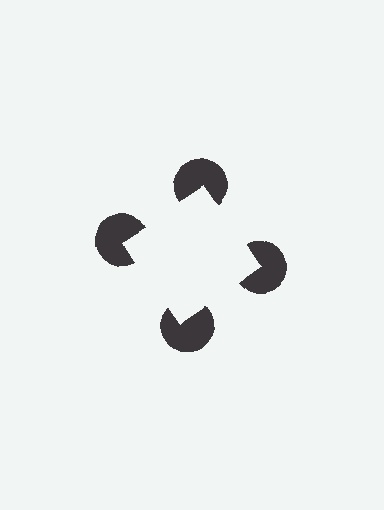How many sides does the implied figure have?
4 sides.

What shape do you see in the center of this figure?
An illusory square — its edges are inferred from the aligned wedge cuts in the pac-man discs, not physically drawn.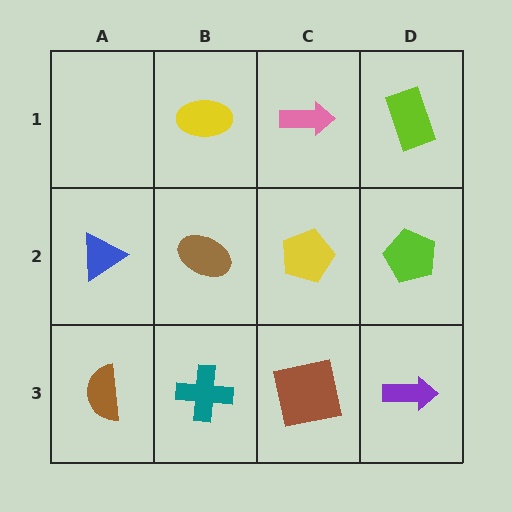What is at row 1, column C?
A pink arrow.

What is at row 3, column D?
A purple arrow.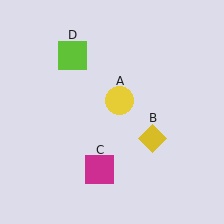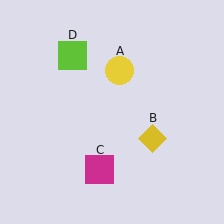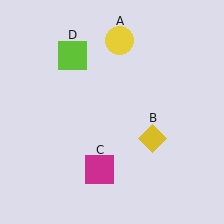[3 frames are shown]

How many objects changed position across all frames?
1 object changed position: yellow circle (object A).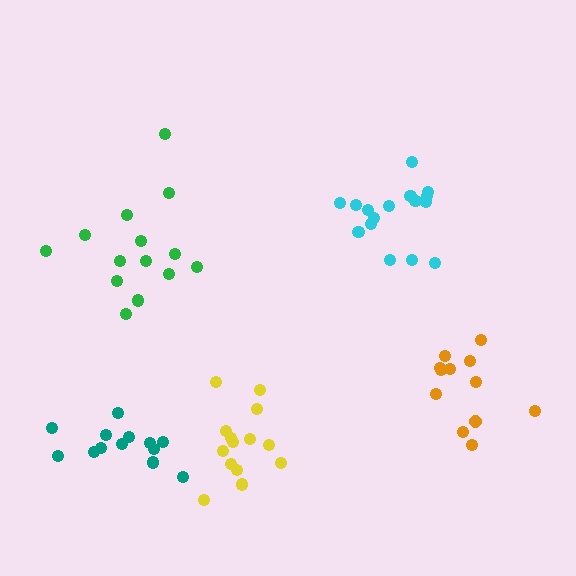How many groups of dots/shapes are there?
There are 5 groups.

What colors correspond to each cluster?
The clusters are colored: orange, cyan, teal, yellow, green.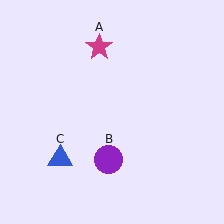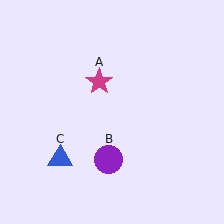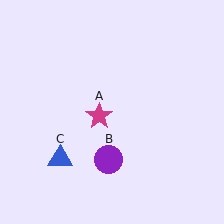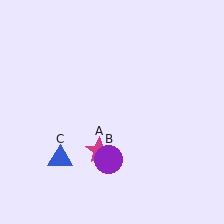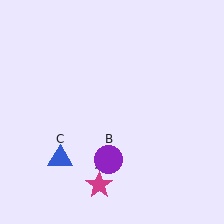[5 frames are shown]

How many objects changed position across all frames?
1 object changed position: magenta star (object A).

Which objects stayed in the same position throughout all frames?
Purple circle (object B) and blue triangle (object C) remained stationary.